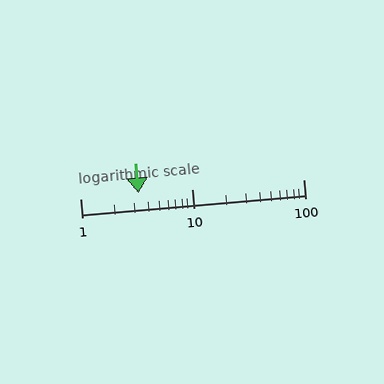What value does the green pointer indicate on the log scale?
The pointer indicates approximately 3.3.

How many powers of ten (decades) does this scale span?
The scale spans 2 decades, from 1 to 100.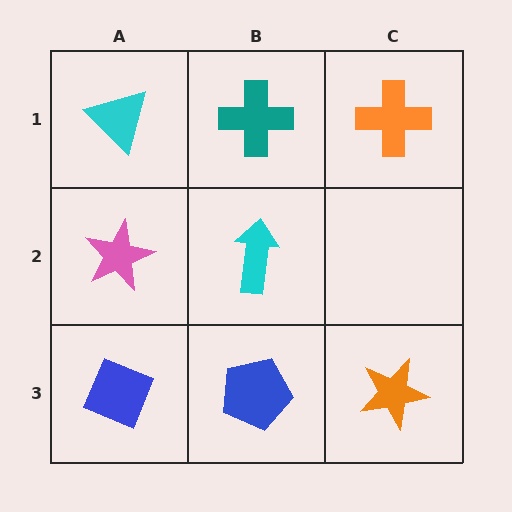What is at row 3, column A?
A blue diamond.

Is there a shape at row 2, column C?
No, that cell is empty.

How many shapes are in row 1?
3 shapes.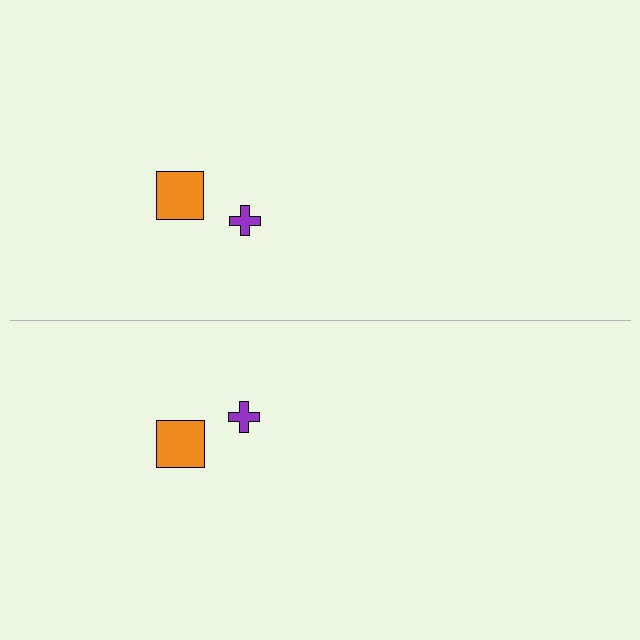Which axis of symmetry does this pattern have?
The pattern has a horizontal axis of symmetry running through the center of the image.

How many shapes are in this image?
There are 4 shapes in this image.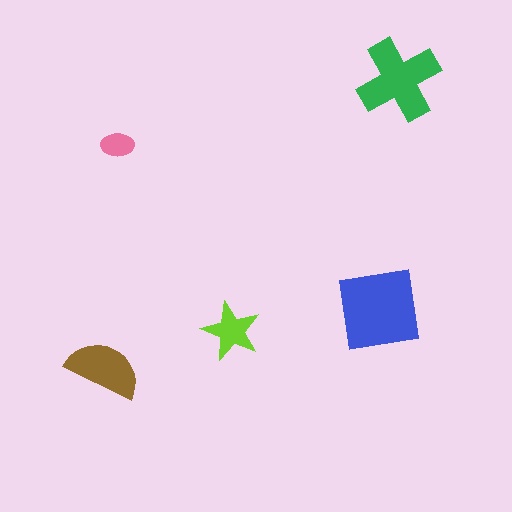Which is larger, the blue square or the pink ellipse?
The blue square.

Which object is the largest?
The blue square.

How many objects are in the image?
There are 5 objects in the image.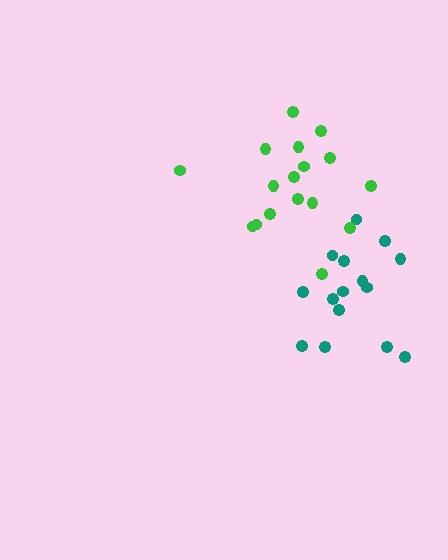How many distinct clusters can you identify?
There are 2 distinct clusters.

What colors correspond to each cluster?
The clusters are colored: teal, green.